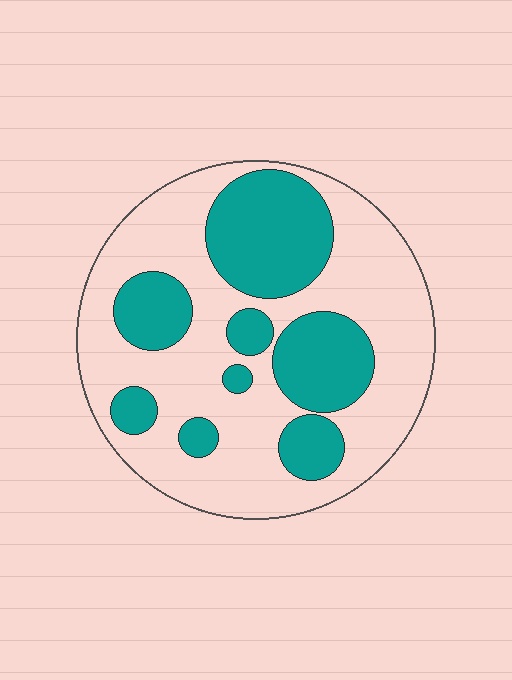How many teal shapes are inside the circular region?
8.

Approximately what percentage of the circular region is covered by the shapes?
Approximately 35%.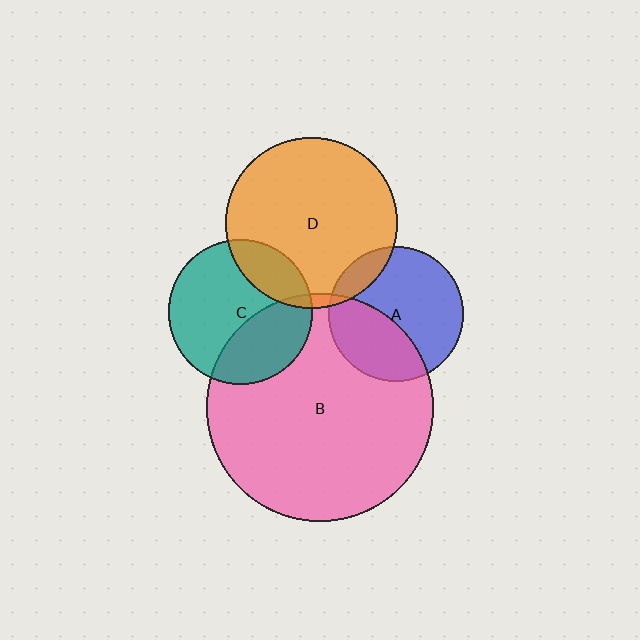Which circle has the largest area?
Circle B (pink).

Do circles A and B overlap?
Yes.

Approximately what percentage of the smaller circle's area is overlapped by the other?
Approximately 40%.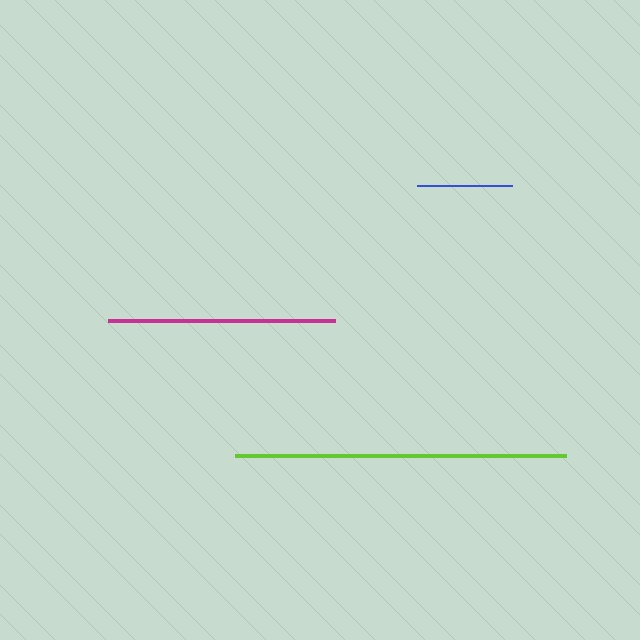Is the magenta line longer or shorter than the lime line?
The lime line is longer than the magenta line.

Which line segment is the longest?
The lime line is the longest at approximately 331 pixels.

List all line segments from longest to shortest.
From longest to shortest: lime, magenta, blue.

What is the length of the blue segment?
The blue segment is approximately 96 pixels long.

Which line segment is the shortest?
The blue line is the shortest at approximately 96 pixels.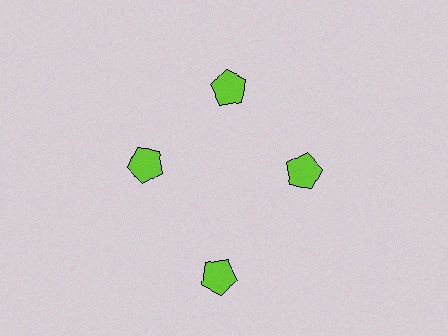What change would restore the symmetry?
The symmetry would be restored by moving it inward, back onto the ring so that all 4 pentagons sit at equal angles and equal distance from the center.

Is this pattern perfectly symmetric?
No. The 4 lime pentagons are arranged in a ring, but one element near the 6 o'clock position is pushed outward from the center, breaking the 4-fold rotational symmetry.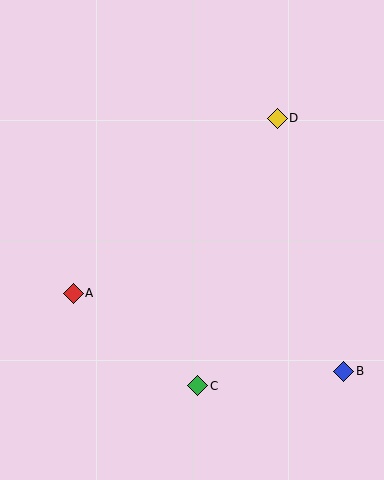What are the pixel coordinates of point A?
Point A is at (73, 293).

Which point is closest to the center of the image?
Point A at (73, 293) is closest to the center.